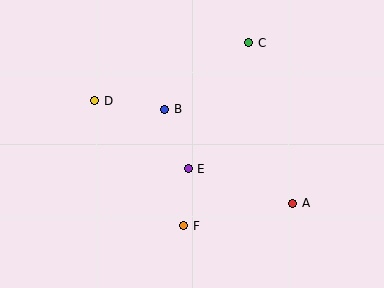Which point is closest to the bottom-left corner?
Point F is closest to the bottom-left corner.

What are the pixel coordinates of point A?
Point A is at (293, 203).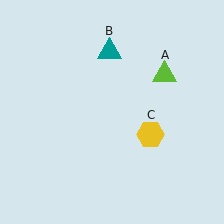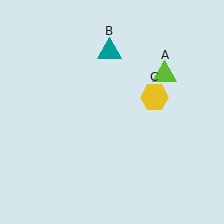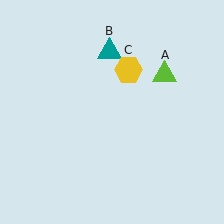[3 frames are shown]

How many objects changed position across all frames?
1 object changed position: yellow hexagon (object C).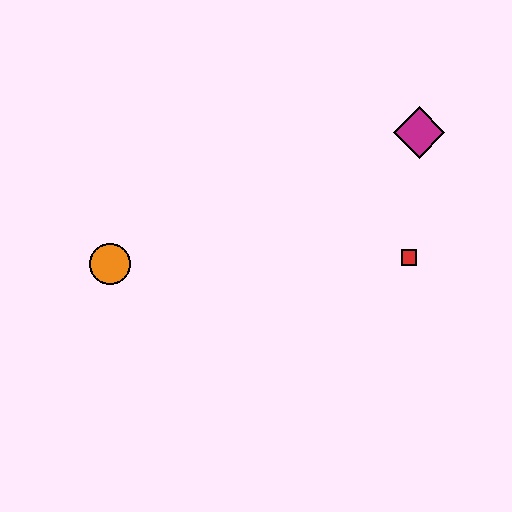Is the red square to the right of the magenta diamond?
No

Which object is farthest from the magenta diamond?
The orange circle is farthest from the magenta diamond.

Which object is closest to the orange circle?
The red square is closest to the orange circle.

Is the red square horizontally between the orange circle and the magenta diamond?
Yes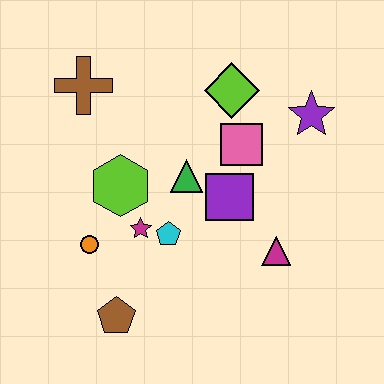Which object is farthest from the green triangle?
The brown pentagon is farthest from the green triangle.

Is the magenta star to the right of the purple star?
No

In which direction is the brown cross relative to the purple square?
The brown cross is to the left of the purple square.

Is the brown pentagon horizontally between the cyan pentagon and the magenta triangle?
No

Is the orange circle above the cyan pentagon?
No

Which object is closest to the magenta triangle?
The purple square is closest to the magenta triangle.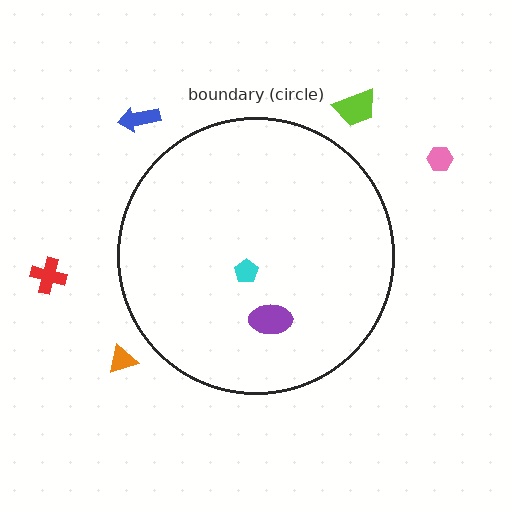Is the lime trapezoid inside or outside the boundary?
Outside.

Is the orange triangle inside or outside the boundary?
Outside.